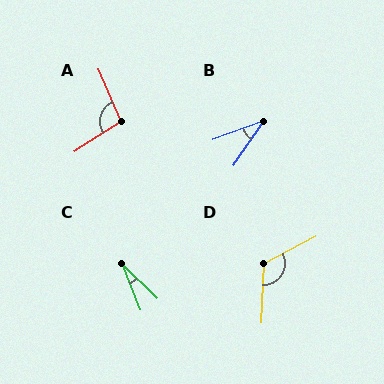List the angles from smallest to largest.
C (23°), B (36°), A (99°), D (120°).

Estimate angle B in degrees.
Approximately 36 degrees.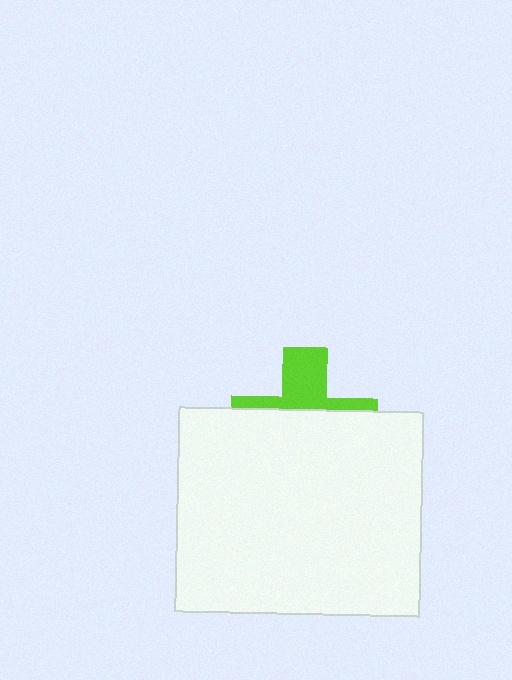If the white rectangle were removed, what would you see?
You would see the complete lime cross.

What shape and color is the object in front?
The object in front is a white rectangle.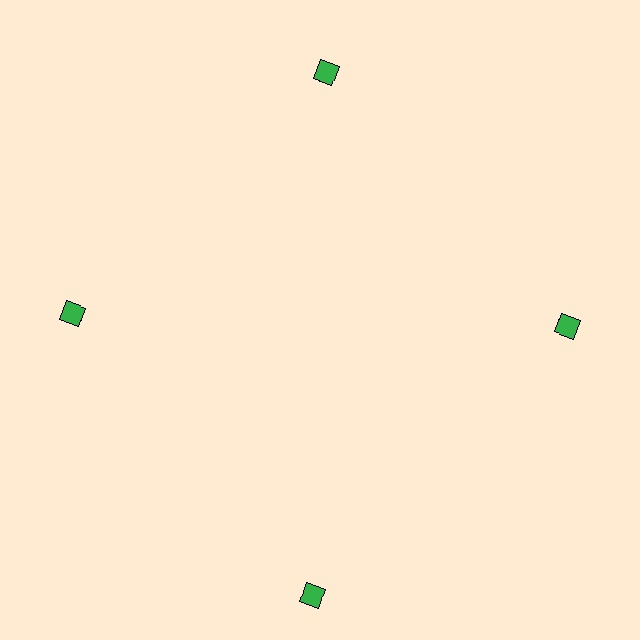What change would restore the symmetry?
The symmetry would be restored by moving it inward, back onto the ring so that all 4 diamonds sit at equal angles and equal distance from the center.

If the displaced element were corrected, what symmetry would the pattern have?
It would have 4-fold rotational symmetry — the pattern would map onto itself every 90 degrees.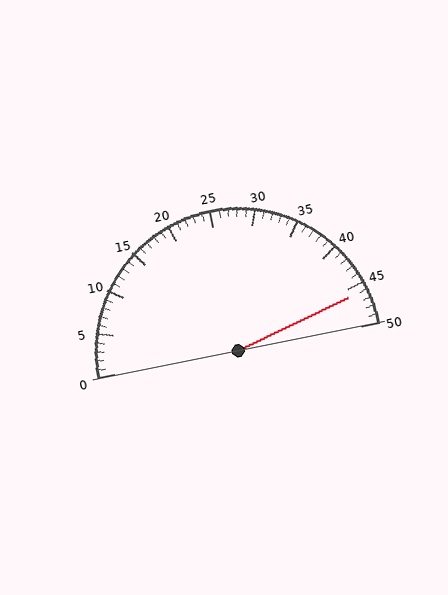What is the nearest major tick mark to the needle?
The nearest major tick mark is 45.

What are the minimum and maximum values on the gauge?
The gauge ranges from 0 to 50.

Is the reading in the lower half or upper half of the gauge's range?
The reading is in the upper half of the range (0 to 50).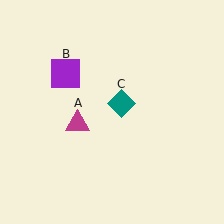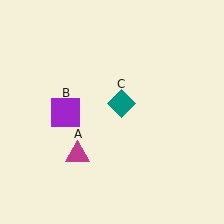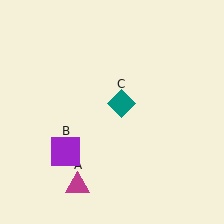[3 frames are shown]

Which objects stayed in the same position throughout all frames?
Teal diamond (object C) remained stationary.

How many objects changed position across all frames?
2 objects changed position: magenta triangle (object A), purple square (object B).